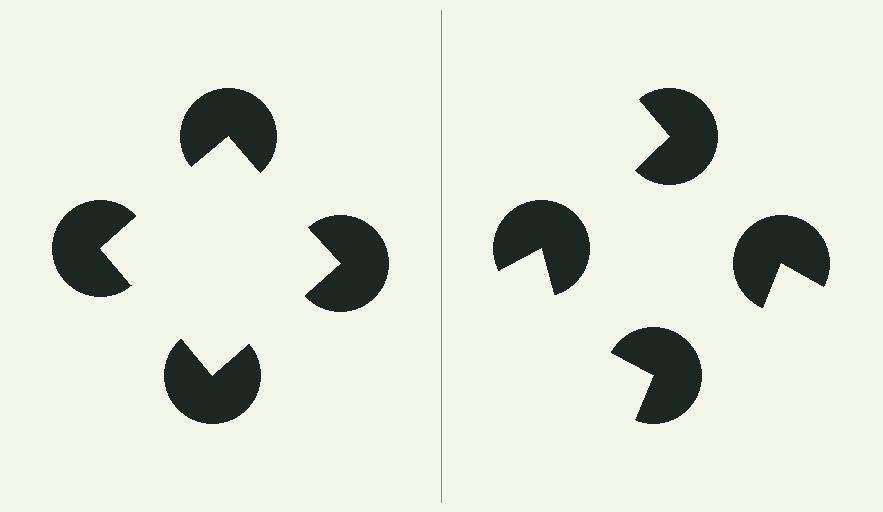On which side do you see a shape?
An illusory square appears on the left side. On the right side the wedge cuts are rotated, so no coherent shape forms.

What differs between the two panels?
The pac-man discs are positioned identically on both sides; only the wedge orientations differ. On the left they align to a square; on the right they are misaligned.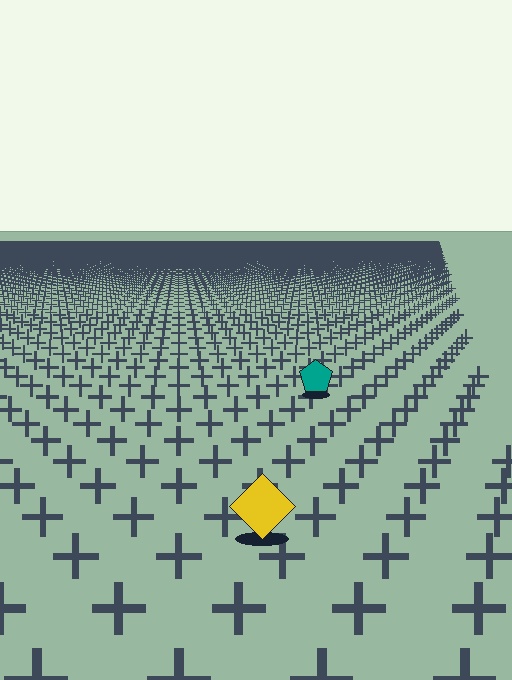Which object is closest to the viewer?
The yellow diamond is closest. The texture marks near it are larger and more spread out.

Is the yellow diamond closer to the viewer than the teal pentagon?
Yes. The yellow diamond is closer — you can tell from the texture gradient: the ground texture is coarser near it.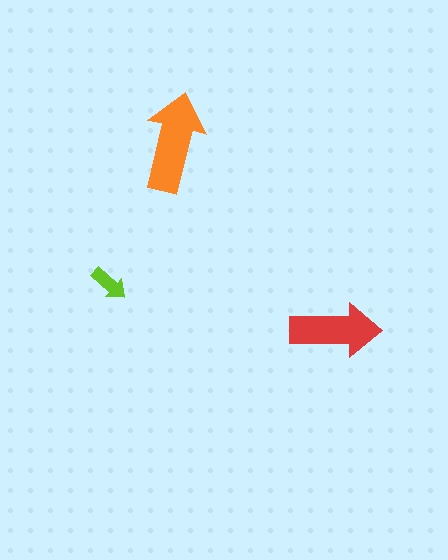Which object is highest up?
The orange arrow is topmost.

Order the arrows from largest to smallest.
the orange one, the red one, the lime one.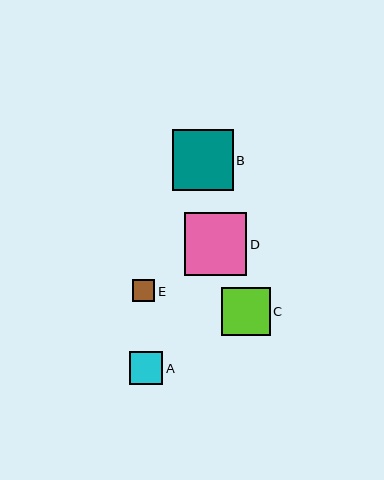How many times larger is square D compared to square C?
Square D is approximately 1.3 times the size of square C.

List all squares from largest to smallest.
From largest to smallest: D, B, C, A, E.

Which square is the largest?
Square D is the largest with a size of approximately 62 pixels.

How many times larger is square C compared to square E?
Square C is approximately 2.2 times the size of square E.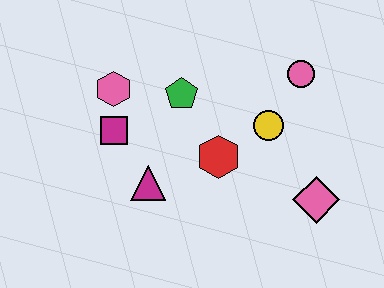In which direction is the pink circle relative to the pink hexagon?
The pink circle is to the right of the pink hexagon.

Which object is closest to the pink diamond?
The yellow circle is closest to the pink diamond.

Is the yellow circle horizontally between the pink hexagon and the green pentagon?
No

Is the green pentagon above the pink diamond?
Yes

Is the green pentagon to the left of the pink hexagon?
No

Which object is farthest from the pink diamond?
The pink hexagon is farthest from the pink diamond.